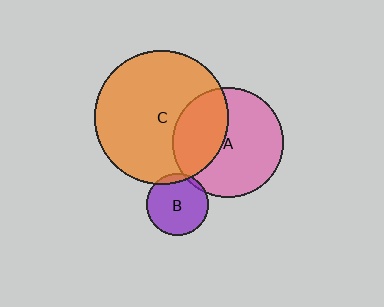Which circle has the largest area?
Circle C (orange).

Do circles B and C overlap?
Yes.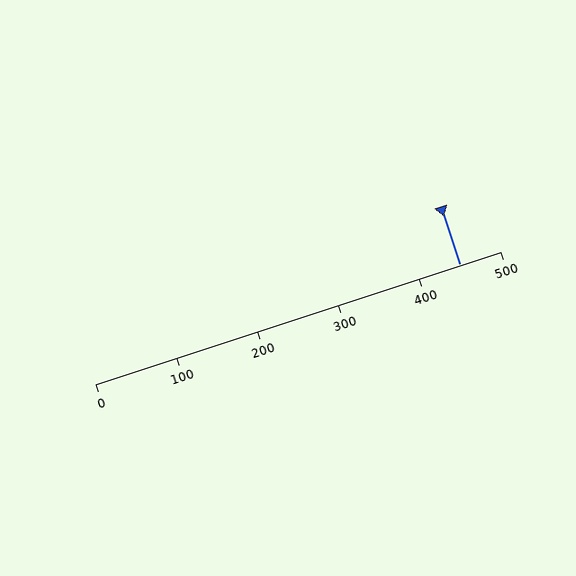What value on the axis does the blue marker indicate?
The marker indicates approximately 450.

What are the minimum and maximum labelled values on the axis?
The axis runs from 0 to 500.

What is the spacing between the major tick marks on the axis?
The major ticks are spaced 100 apart.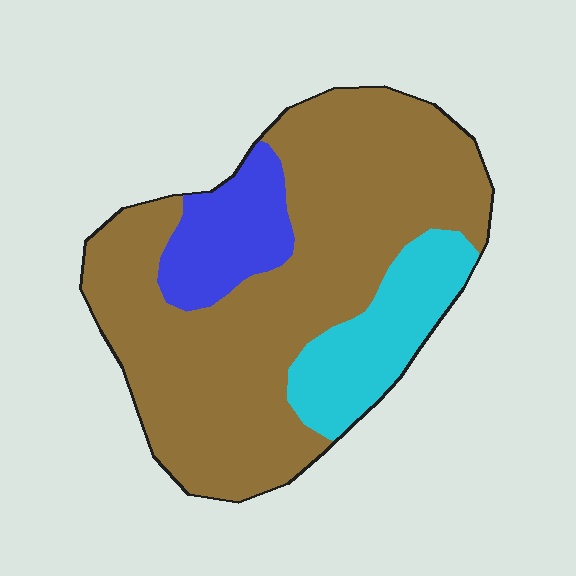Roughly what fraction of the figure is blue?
Blue covers around 15% of the figure.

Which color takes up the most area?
Brown, at roughly 70%.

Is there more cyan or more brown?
Brown.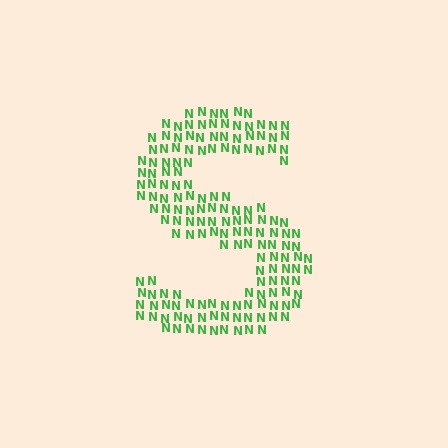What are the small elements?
The small elements are letter N's.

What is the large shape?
The large shape is the letter S.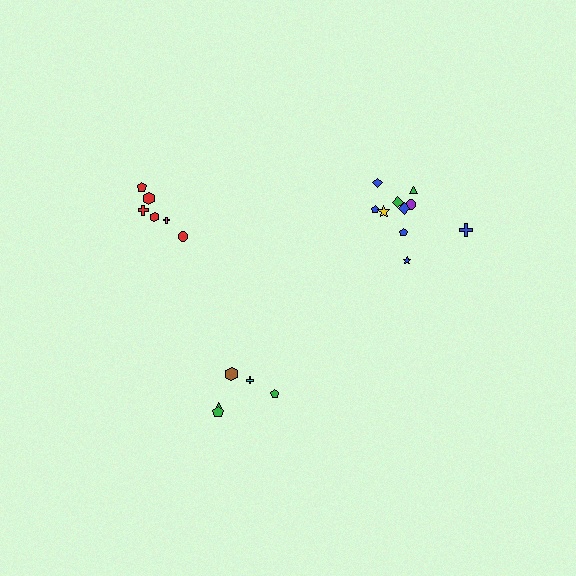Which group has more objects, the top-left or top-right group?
The top-right group.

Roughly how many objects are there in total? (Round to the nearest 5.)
Roughly 20 objects in total.